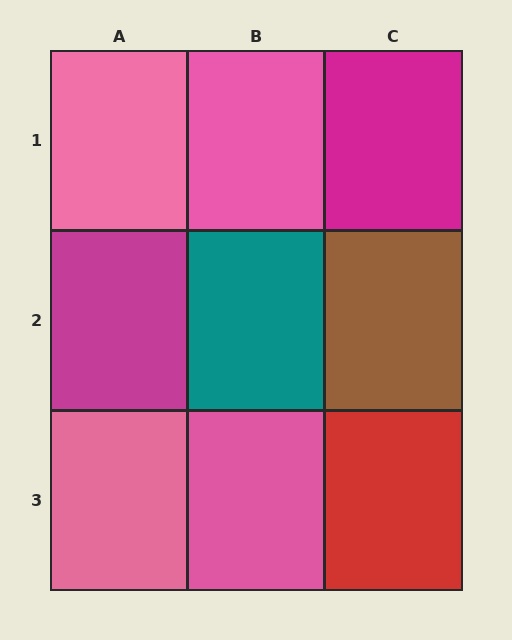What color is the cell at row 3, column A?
Pink.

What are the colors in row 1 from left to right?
Pink, pink, magenta.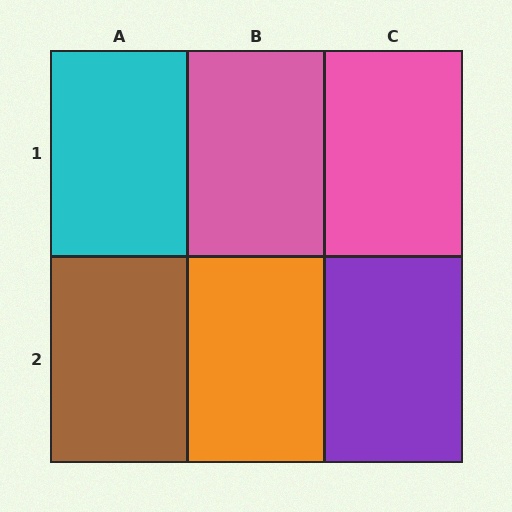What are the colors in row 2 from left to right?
Brown, orange, purple.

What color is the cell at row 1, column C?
Pink.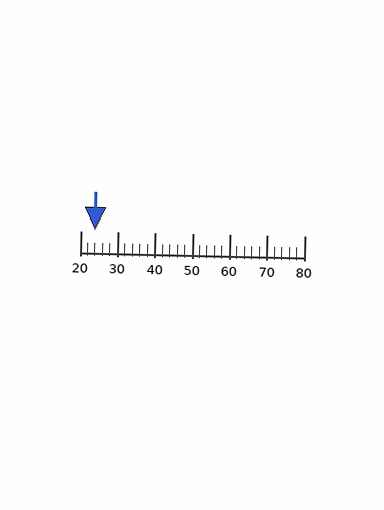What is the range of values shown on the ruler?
The ruler shows values from 20 to 80.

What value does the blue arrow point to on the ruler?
The blue arrow points to approximately 24.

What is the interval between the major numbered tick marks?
The major tick marks are spaced 10 units apart.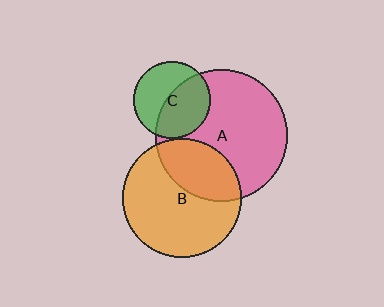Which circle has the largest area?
Circle A (pink).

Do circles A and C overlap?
Yes.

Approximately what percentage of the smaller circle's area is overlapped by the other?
Approximately 50%.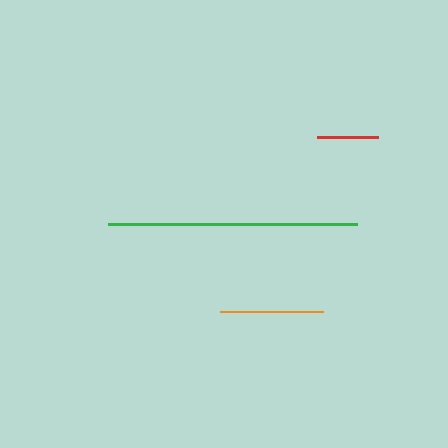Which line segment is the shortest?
The red line is the shortest at approximately 61 pixels.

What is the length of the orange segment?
The orange segment is approximately 103 pixels long.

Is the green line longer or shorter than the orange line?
The green line is longer than the orange line.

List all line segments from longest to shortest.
From longest to shortest: green, orange, red.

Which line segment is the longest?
The green line is the longest at approximately 249 pixels.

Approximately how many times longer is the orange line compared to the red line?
The orange line is approximately 1.7 times the length of the red line.